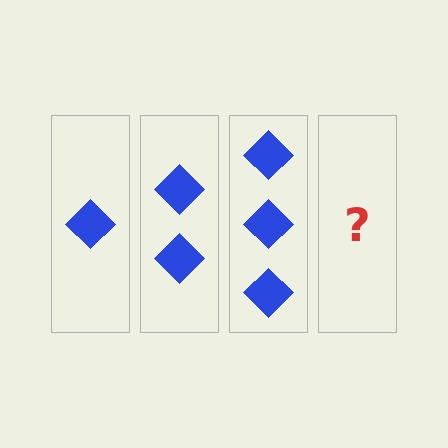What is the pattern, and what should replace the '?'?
The pattern is that each step adds one more diamond. The '?' should be 4 diamonds.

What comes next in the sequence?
The next element should be 4 diamonds.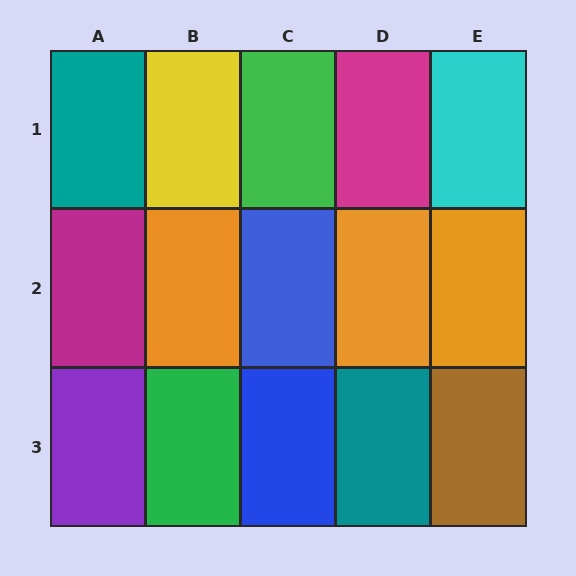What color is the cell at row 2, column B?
Orange.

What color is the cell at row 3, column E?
Brown.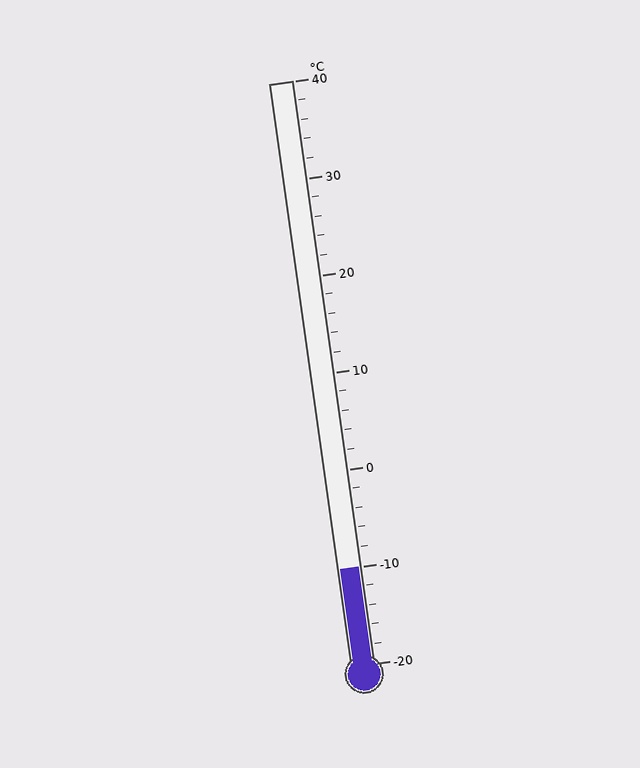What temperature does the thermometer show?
The thermometer shows approximately -10°C.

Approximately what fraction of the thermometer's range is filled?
The thermometer is filled to approximately 15% of its range.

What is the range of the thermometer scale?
The thermometer scale ranges from -20°C to 40°C.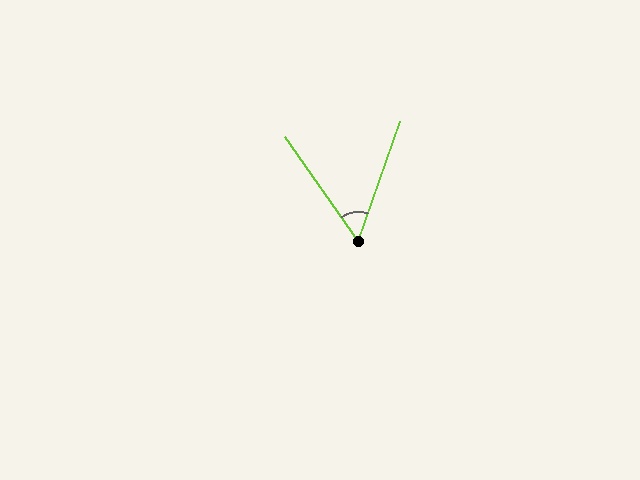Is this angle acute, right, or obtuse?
It is acute.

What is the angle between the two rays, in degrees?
Approximately 54 degrees.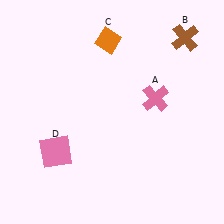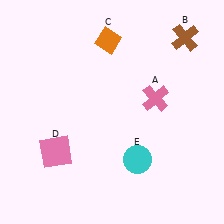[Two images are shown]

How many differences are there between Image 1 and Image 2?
There is 1 difference between the two images.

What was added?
A cyan circle (E) was added in Image 2.